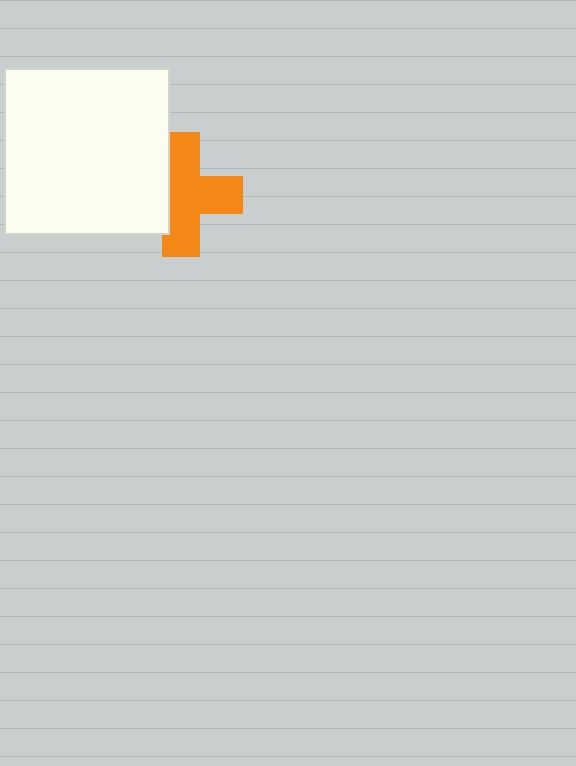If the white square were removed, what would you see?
You would see the complete orange cross.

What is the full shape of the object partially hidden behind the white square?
The partially hidden object is an orange cross.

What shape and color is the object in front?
The object in front is a white square.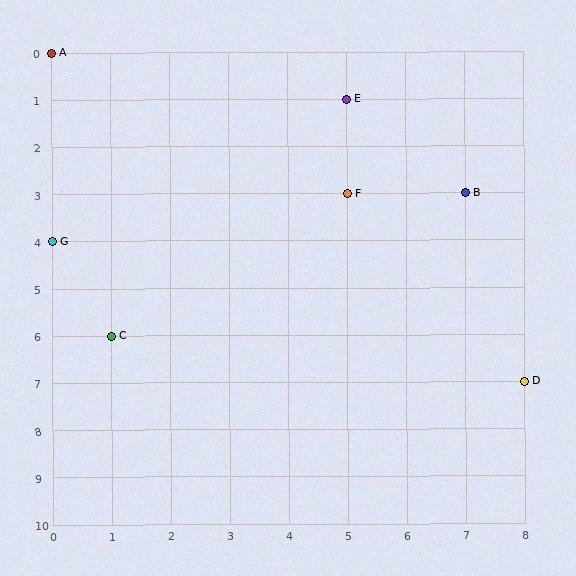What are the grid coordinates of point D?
Point D is at grid coordinates (8, 7).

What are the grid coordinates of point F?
Point F is at grid coordinates (5, 3).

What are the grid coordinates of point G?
Point G is at grid coordinates (0, 4).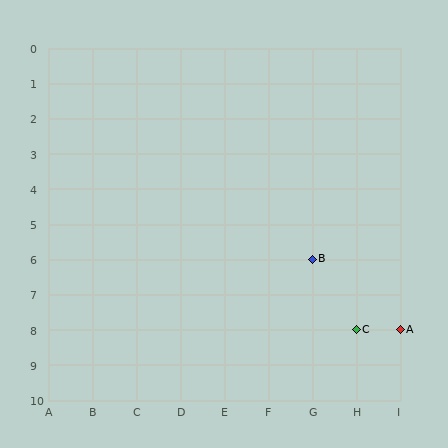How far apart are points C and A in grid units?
Points C and A are 1 column apart.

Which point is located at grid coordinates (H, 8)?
Point C is at (H, 8).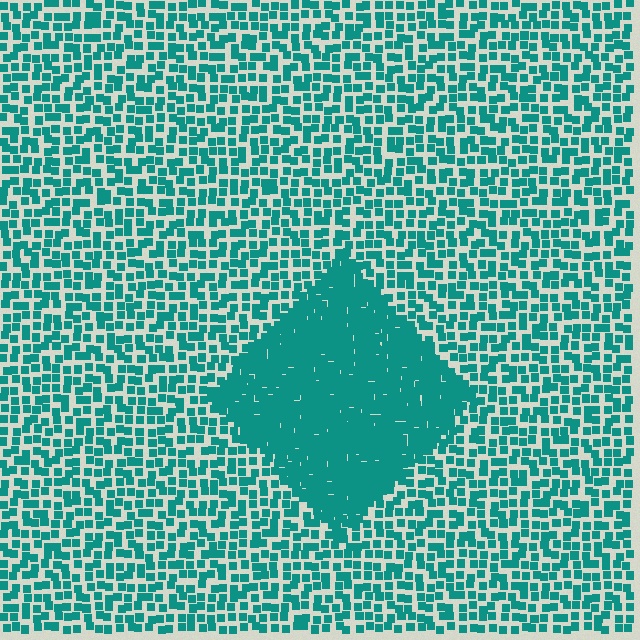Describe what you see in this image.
The image contains small teal elements arranged at two different densities. A diamond-shaped region is visible where the elements are more densely packed than the surrounding area.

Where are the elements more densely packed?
The elements are more densely packed inside the diamond boundary.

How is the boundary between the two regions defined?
The boundary is defined by a change in element density (approximately 2.4x ratio). All elements are the same color, size, and shape.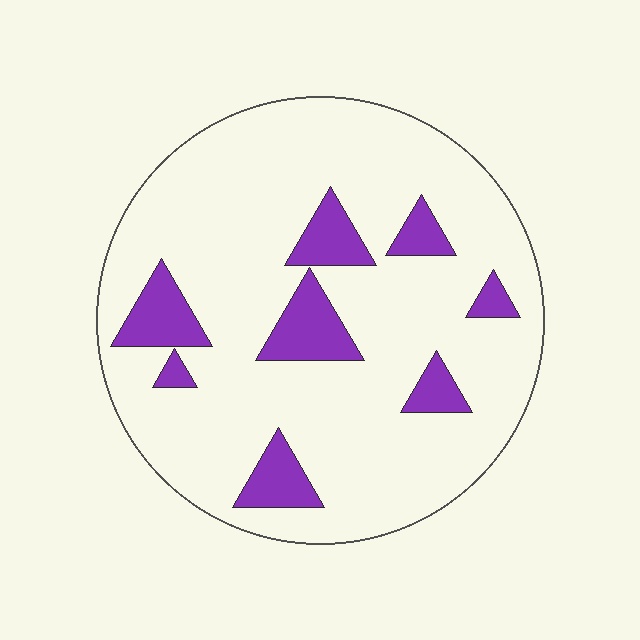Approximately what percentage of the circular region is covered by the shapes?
Approximately 15%.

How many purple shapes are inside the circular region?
8.